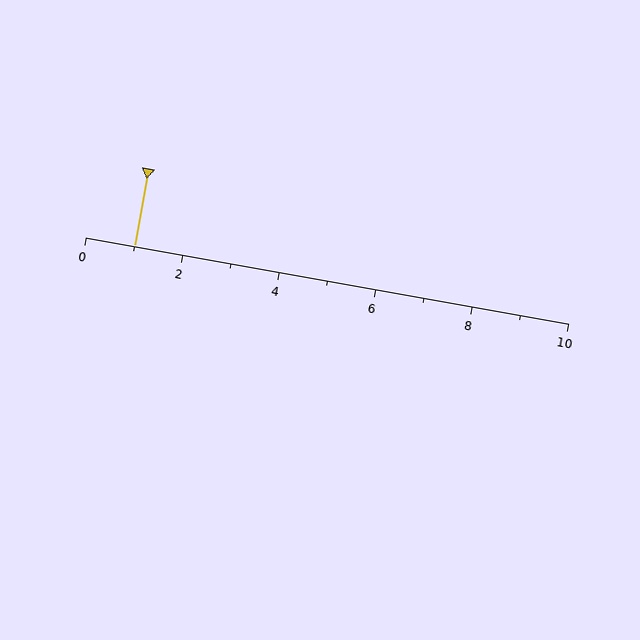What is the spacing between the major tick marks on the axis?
The major ticks are spaced 2 apart.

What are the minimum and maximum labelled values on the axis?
The axis runs from 0 to 10.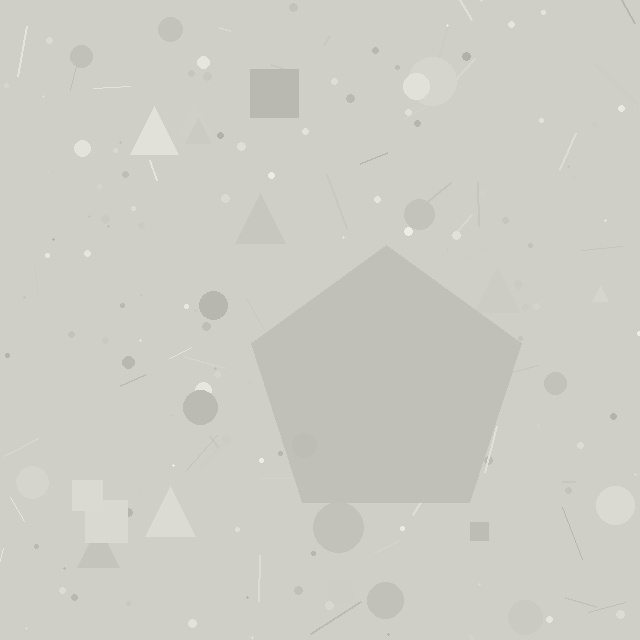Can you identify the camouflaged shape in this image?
The camouflaged shape is a pentagon.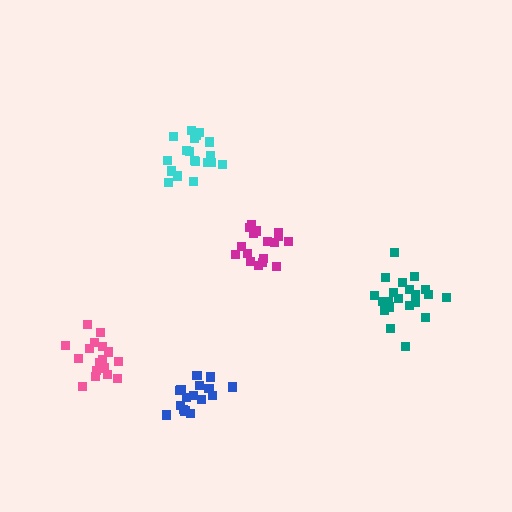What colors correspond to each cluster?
The clusters are colored: teal, magenta, blue, cyan, pink.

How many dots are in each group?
Group 1: 21 dots, Group 2: 17 dots, Group 3: 16 dots, Group 4: 19 dots, Group 5: 17 dots (90 total).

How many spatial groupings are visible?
There are 5 spatial groupings.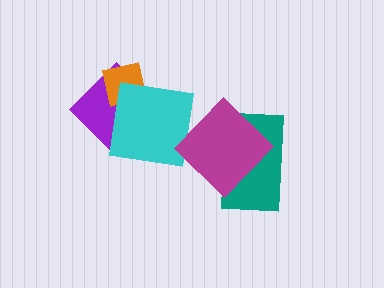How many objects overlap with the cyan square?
2 objects overlap with the cyan square.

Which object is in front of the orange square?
The cyan square is in front of the orange square.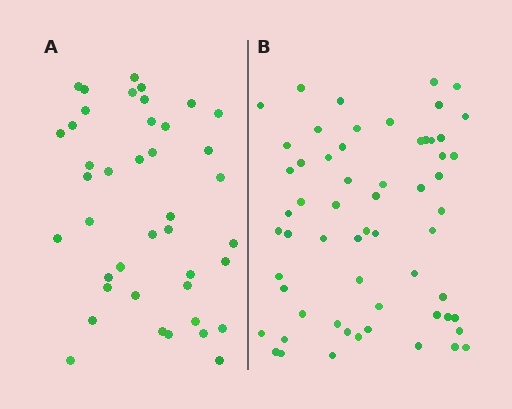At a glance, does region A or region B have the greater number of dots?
Region B (the right region) has more dots.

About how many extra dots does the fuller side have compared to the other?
Region B has approximately 20 more dots than region A.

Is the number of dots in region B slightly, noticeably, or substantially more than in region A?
Region B has substantially more. The ratio is roughly 1.5 to 1.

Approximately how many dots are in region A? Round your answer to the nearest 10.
About 40 dots. (The exact count is 41, which rounds to 40.)